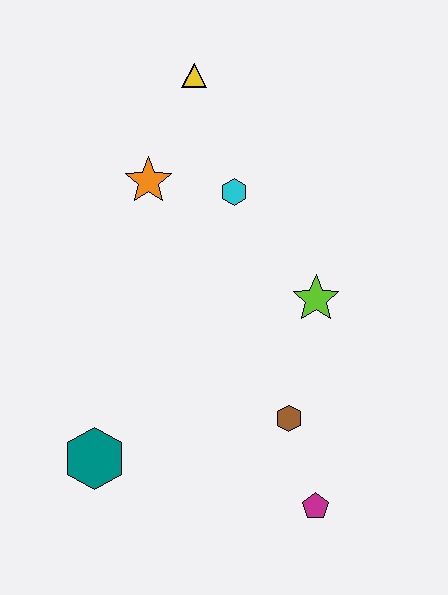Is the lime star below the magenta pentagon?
No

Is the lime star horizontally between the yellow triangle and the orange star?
No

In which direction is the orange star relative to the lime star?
The orange star is to the left of the lime star.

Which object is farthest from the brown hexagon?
The yellow triangle is farthest from the brown hexagon.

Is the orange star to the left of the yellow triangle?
Yes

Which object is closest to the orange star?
The cyan hexagon is closest to the orange star.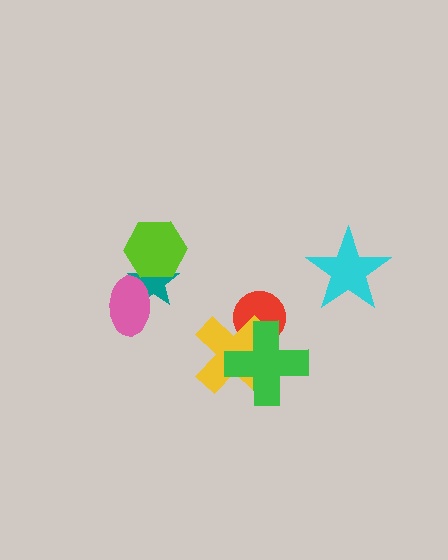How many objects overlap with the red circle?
2 objects overlap with the red circle.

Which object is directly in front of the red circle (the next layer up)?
The yellow cross is directly in front of the red circle.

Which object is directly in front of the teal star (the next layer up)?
The lime hexagon is directly in front of the teal star.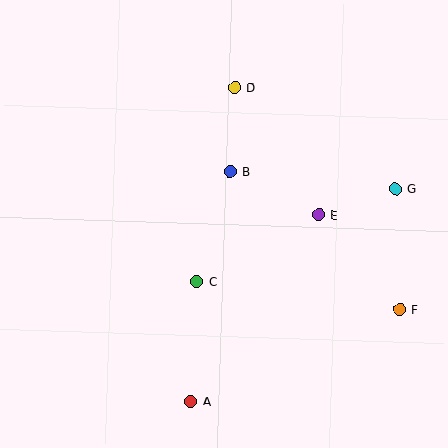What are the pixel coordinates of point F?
Point F is at (400, 310).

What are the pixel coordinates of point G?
Point G is at (395, 189).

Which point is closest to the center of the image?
Point B at (230, 172) is closest to the center.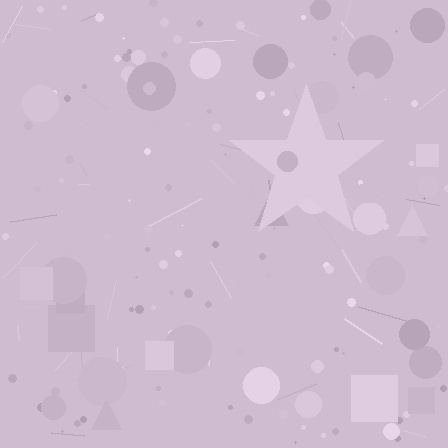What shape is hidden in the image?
A star is hidden in the image.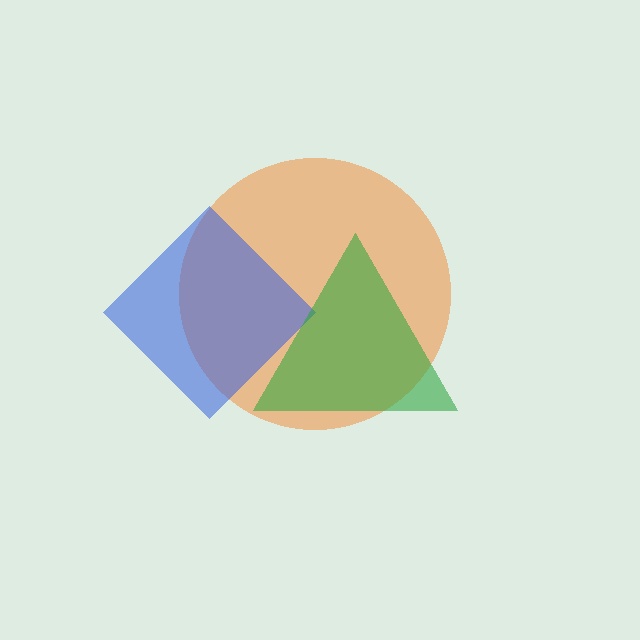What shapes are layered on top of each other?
The layered shapes are: an orange circle, a blue diamond, a green triangle.